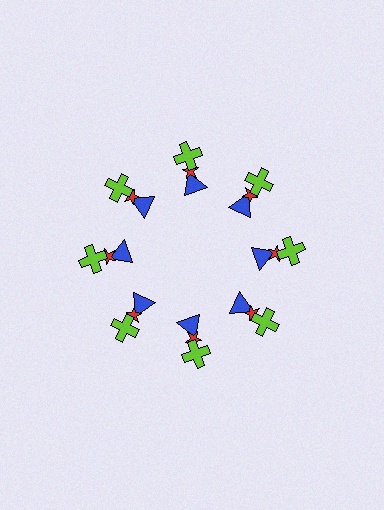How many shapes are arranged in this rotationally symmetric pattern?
There are 24 shapes, arranged in 8 groups of 3.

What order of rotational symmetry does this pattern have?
This pattern has 8-fold rotational symmetry.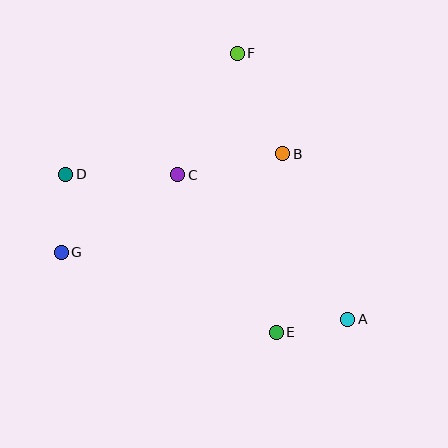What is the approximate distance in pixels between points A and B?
The distance between A and B is approximately 178 pixels.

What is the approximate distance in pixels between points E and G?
The distance between E and G is approximately 230 pixels.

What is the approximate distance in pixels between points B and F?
The distance between B and F is approximately 110 pixels.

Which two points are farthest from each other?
Points A and D are farthest from each other.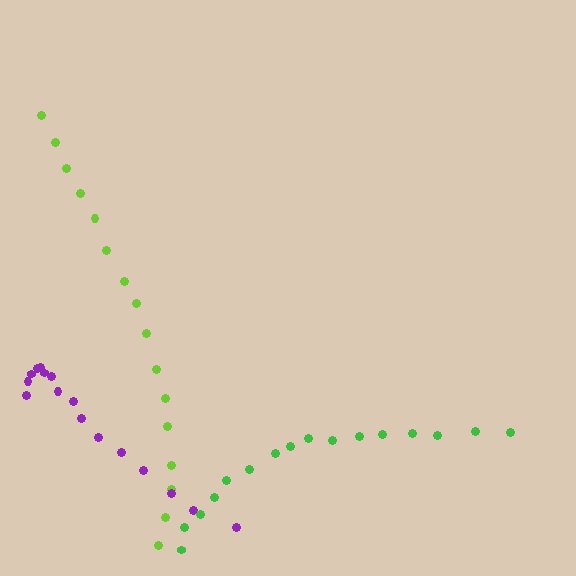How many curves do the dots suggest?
There are 3 distinct paths.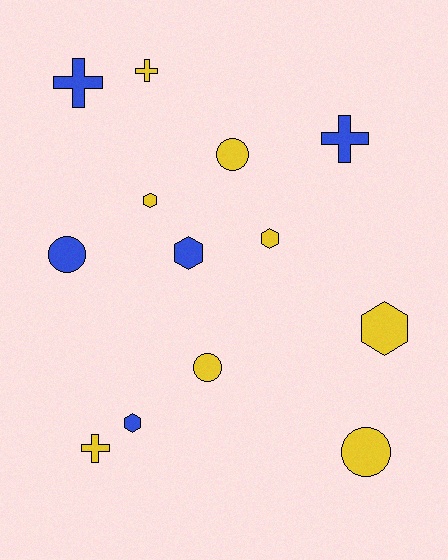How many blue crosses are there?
There are 2 blue crosses.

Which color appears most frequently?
Yellow, with 8 objects.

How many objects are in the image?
There are 13 objects.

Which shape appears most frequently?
Hexagon, with 5 objects.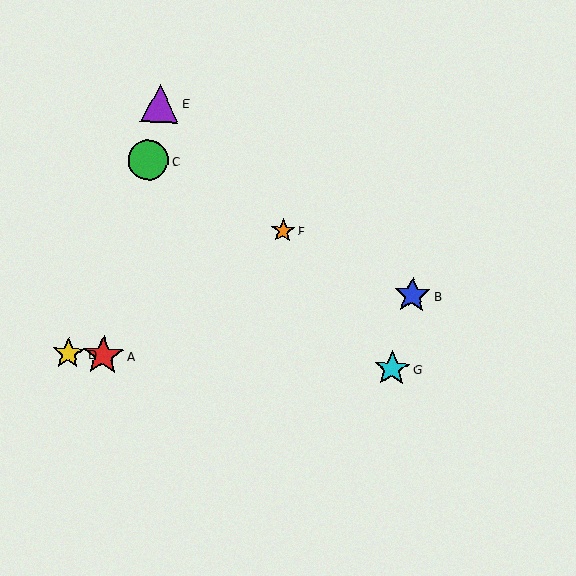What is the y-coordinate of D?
Object D is at y≈354.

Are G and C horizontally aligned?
No, G is at y≈369 and C is at y≈160.